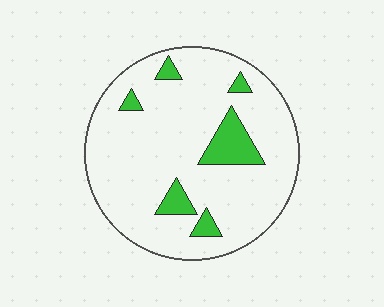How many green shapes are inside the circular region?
6.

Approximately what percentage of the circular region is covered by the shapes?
Approximately 10%.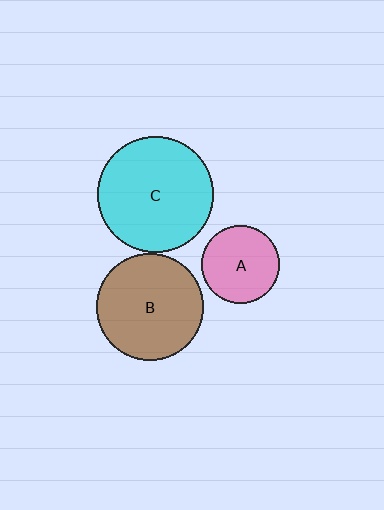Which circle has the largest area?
Circle C (cyan).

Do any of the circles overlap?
No, none of the circles overlap.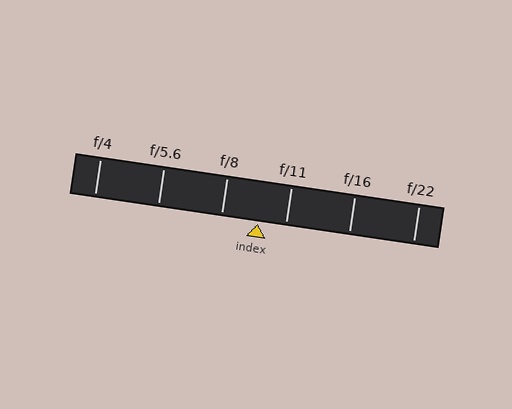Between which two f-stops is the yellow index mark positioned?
The index mark is between f/8 and f/11.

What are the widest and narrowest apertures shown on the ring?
The widest aperture shown is f/4 and the narrowest is f/22.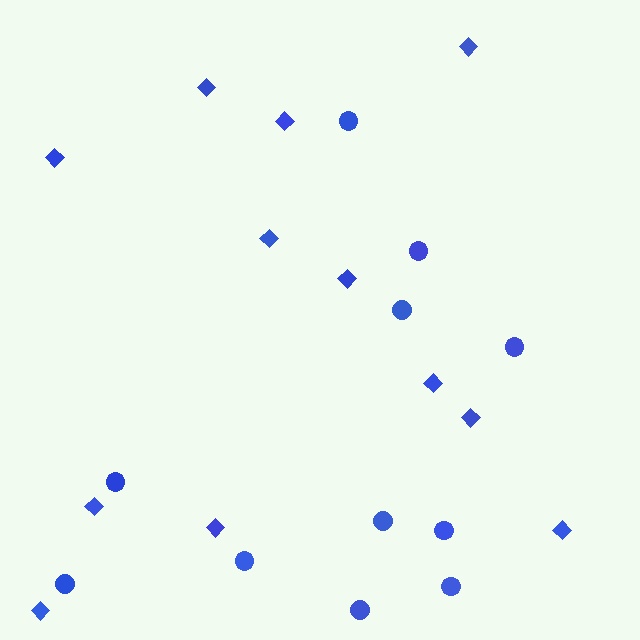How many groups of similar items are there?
There are 2 groups: one group of circles (11) and one group of diamonds (12).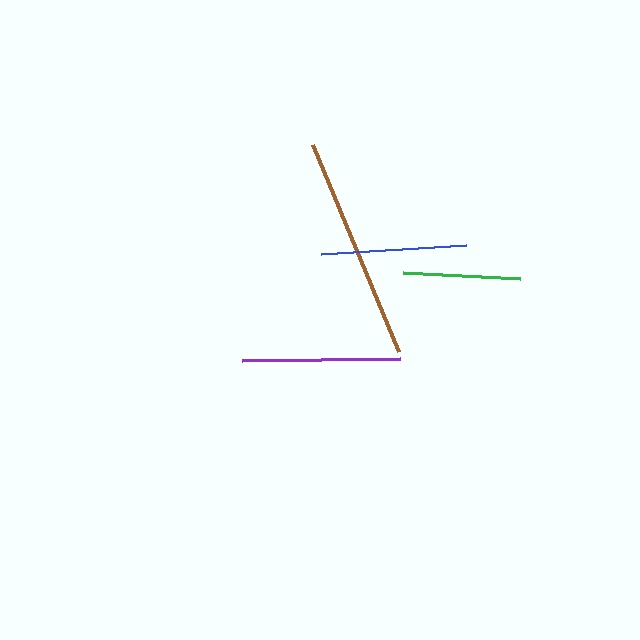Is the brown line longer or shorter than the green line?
The brown line is longer than the green line.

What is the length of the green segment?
The green segment is approximately 117 pixels long.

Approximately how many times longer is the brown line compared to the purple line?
The brown line is approximately 1.4 times the length of the purple line.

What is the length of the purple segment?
The purple segment is approximately 158 pixels long.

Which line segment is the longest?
The brown line is the longest at approximately 224 pixels.